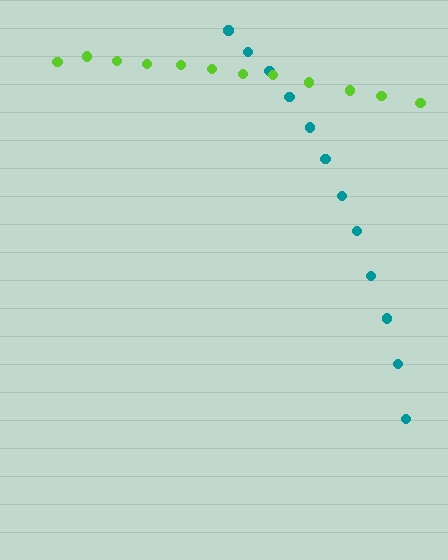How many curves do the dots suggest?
There are 2 distinct paths.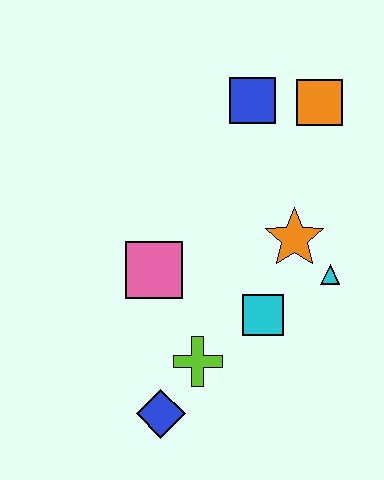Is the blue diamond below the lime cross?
Yes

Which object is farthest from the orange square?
The blue diamond is farthest from the orange square.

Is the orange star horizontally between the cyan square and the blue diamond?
No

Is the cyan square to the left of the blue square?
No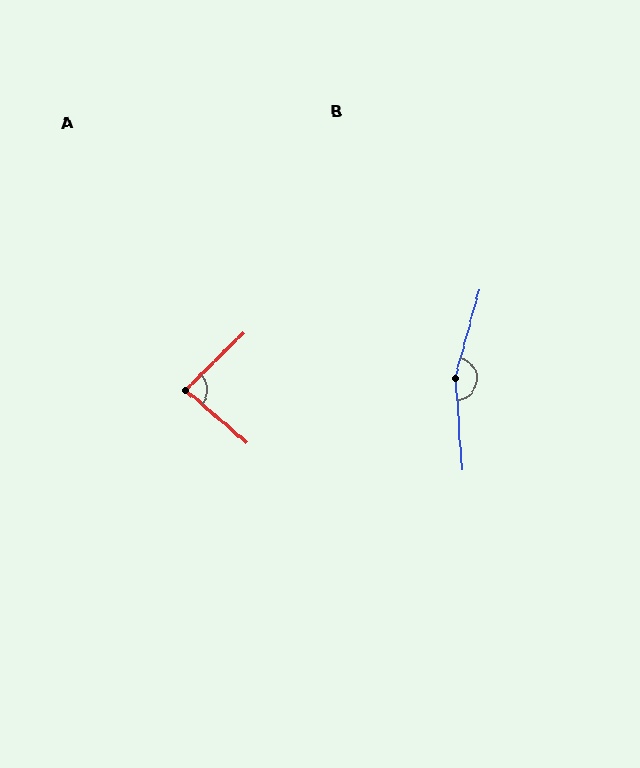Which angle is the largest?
B, at approximately 161 degrees.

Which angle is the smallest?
A, at approximately 85 degrees.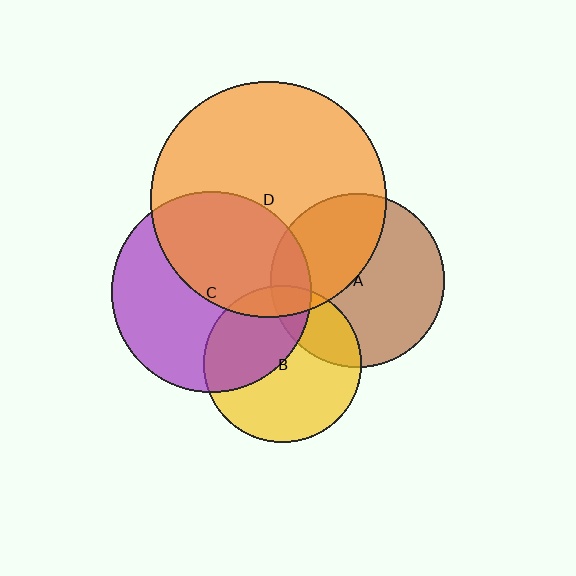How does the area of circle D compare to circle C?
Approximately 1.4 times.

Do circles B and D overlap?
Yes.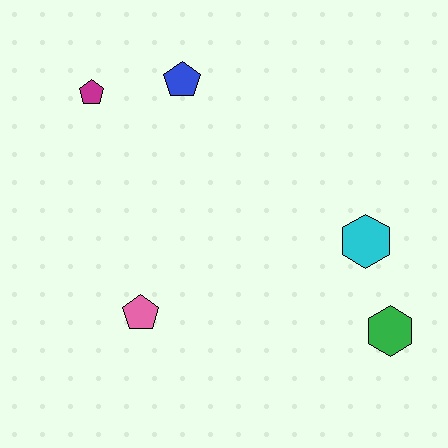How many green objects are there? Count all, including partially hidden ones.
There is 1 green object.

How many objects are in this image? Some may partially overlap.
There are 5 objects.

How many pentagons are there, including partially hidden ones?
There are 3 pentagons.